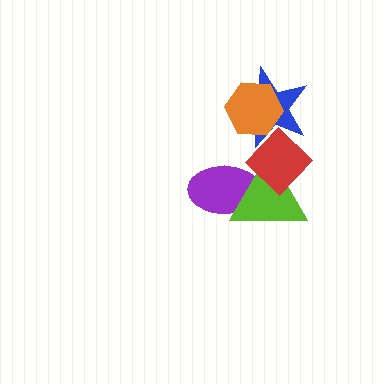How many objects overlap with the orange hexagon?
1 object overlaps with the orange hexagon.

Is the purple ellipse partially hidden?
Yes, it is partially covered by another shape.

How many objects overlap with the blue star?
2 objects overlap with the blue star.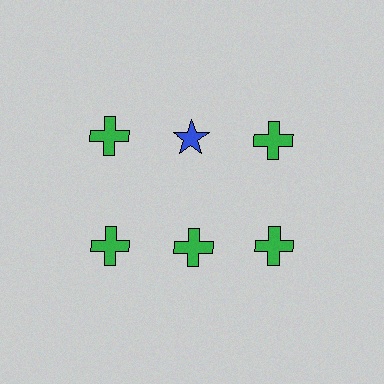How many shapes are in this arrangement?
There are 6 shapes arranged in a grid pattern.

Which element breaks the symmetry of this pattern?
The blue star in the top row, second from left column breaks the symmetry. All other shapes are green crosses.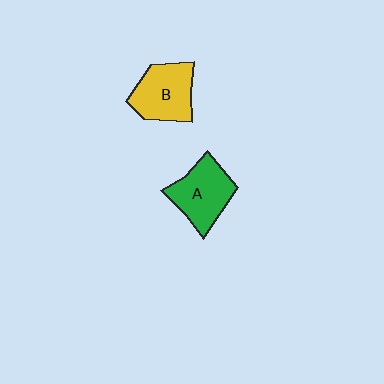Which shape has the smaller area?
Shape B (yellow).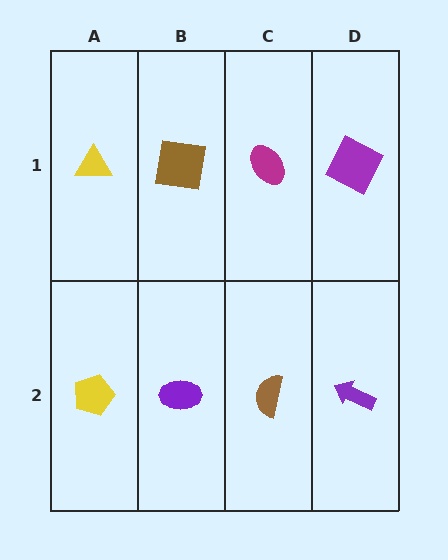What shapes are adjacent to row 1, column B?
A purple ellipse (row 2, column B), a yellow triangle (row 1, column A), a magenta ellipse (row 1, column C).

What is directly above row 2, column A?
A yellow triangle.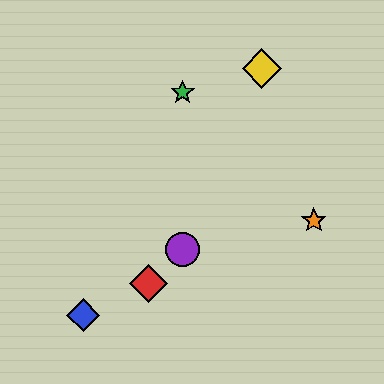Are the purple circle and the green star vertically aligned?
Yes, both are at x≈183.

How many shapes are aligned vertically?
2 shapes (the green star, the purple circle) are aligned vertically.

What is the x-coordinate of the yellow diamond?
The yellow diamond is at x≈262.